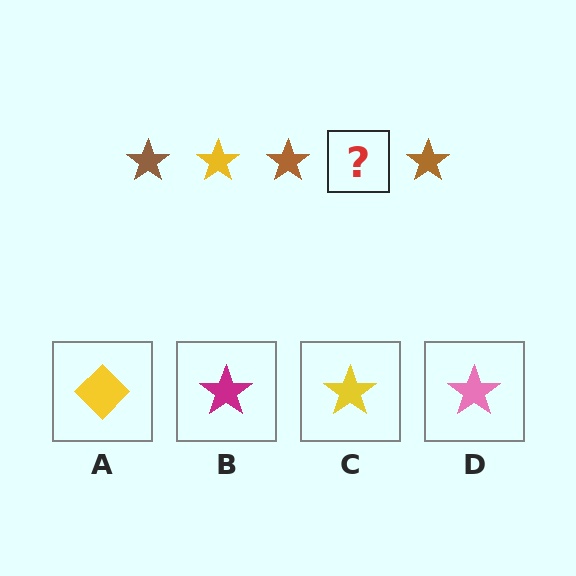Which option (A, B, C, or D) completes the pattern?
C.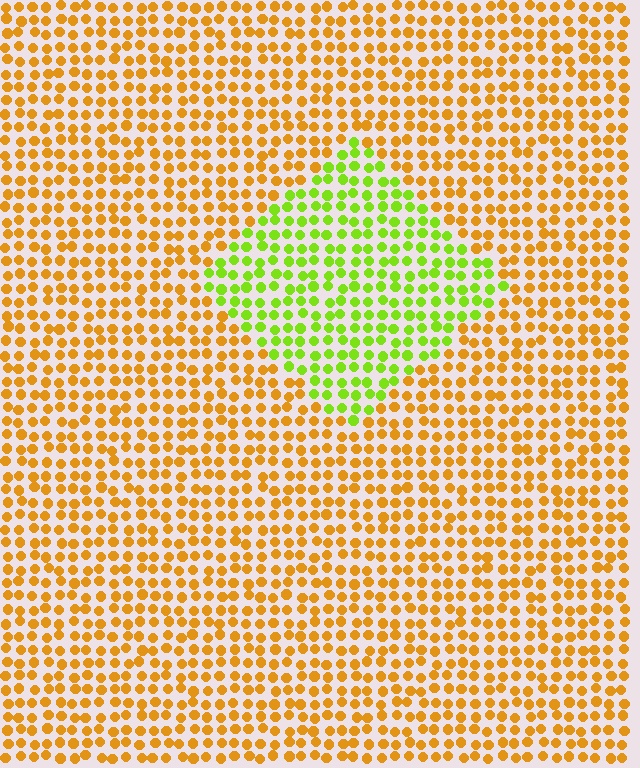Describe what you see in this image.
The image is filled with small orange elements in a uniform arrangement. A diamond-shaped region is visible where the elements are tinted to a slightly different hue, forming a subtle color boundary.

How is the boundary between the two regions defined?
The boundary is defined purely by a slight shift in hue (about 54 degrees). Spacing, size, and orientation are identical on both sides.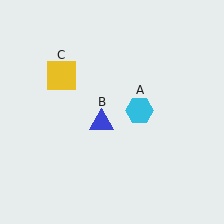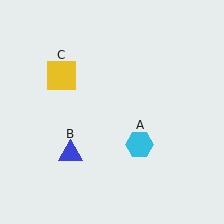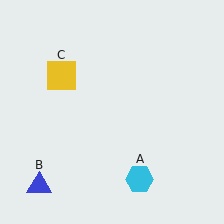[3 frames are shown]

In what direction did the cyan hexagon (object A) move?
The cyan hexagon (object A) moved down.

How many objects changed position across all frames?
2 objects changed position: cyan hexagon (object A), blue triangle (object B).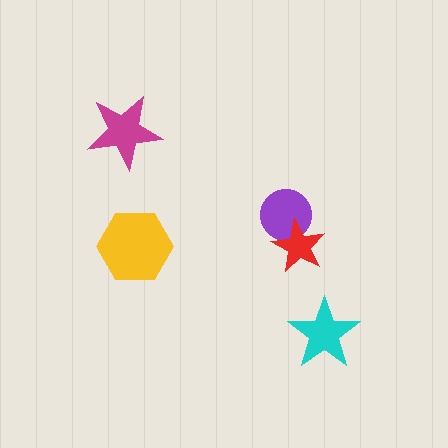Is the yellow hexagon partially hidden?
No, no other shape covers it.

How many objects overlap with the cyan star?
0 objects overlap with the cyan star.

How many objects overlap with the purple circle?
1 object overlaps with the purple circle.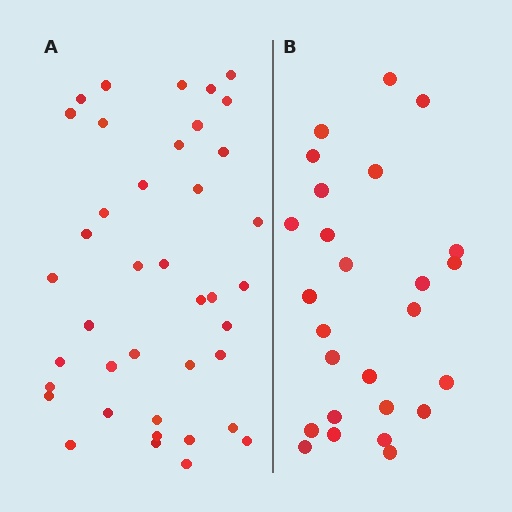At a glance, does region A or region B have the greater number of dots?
Region A (the left region) has more dots.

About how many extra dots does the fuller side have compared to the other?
Region A has approximately 15 more dots than region B.